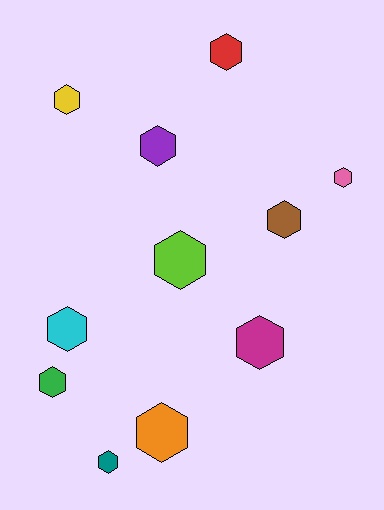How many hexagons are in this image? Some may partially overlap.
There are 11 hexagons.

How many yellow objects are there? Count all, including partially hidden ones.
There is 1 yellow object.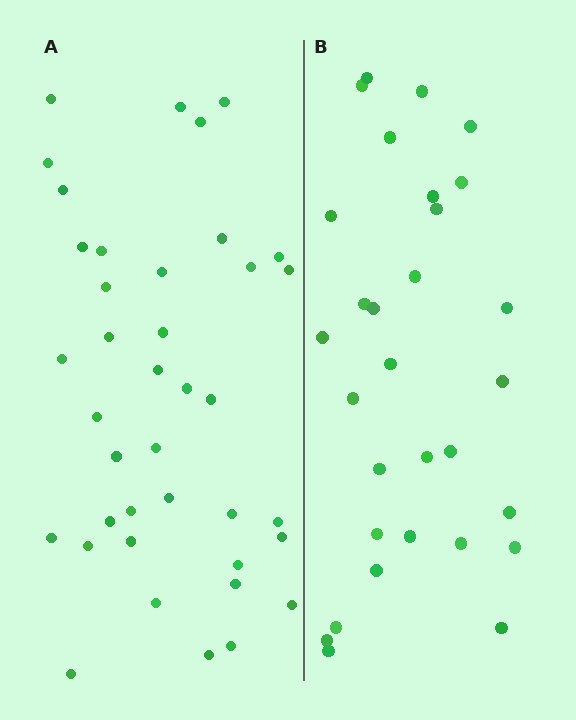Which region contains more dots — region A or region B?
Region A (the left region) has more dots.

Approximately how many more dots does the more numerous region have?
Region A has roughly 8 or so more dots than region B.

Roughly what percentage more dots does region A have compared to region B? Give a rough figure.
About 30% more.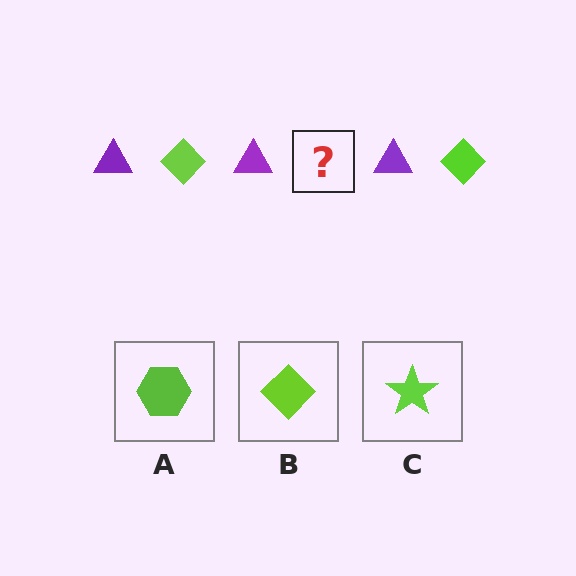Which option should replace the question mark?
Option B.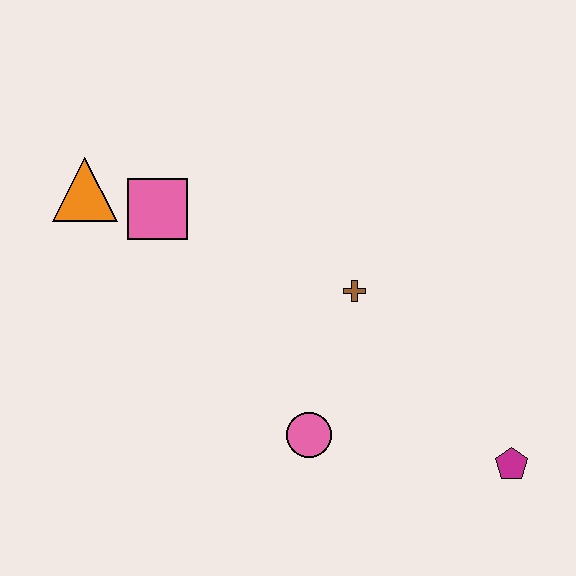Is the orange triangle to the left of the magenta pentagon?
Yes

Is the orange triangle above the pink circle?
Yes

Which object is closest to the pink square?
The orange triangle is closest to the pink square.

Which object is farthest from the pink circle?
The orange triangle is farthest from the pink circle.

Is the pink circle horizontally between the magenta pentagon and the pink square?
Yes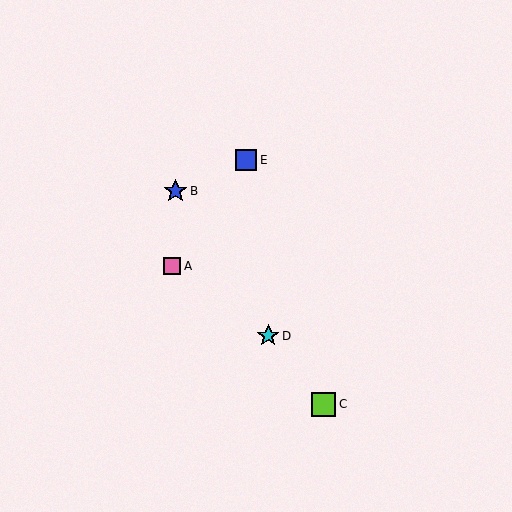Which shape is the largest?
The lime square (labeled C) is the largest.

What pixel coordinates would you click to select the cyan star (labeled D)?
Click at (268, 336) to select the cyan star D.